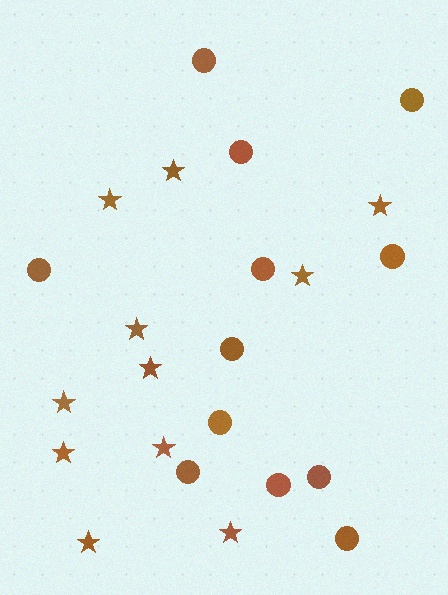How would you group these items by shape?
There are 2 groups: one group of stars (11) and one group of circles (12).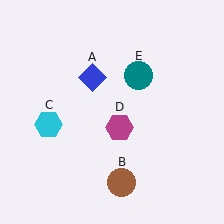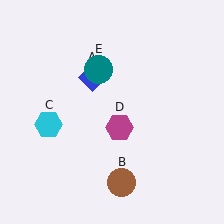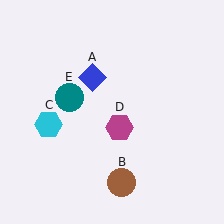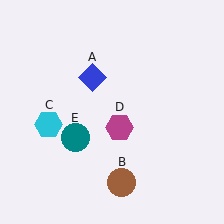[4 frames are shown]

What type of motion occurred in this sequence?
The teal circle (object E) rotated counterclockwise around the center of the scene.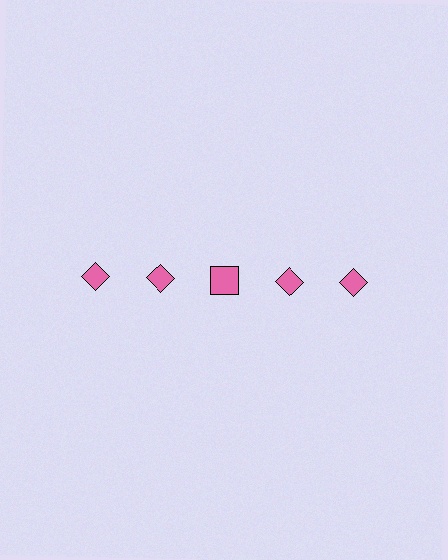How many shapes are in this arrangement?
There are 5 shapes arranged in a grid pattern.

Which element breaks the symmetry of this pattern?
The pink square in the top row, center column breaks the symmetry. All other shapes are pink diamonds.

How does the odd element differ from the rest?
It has a different shape: square instead of diamond.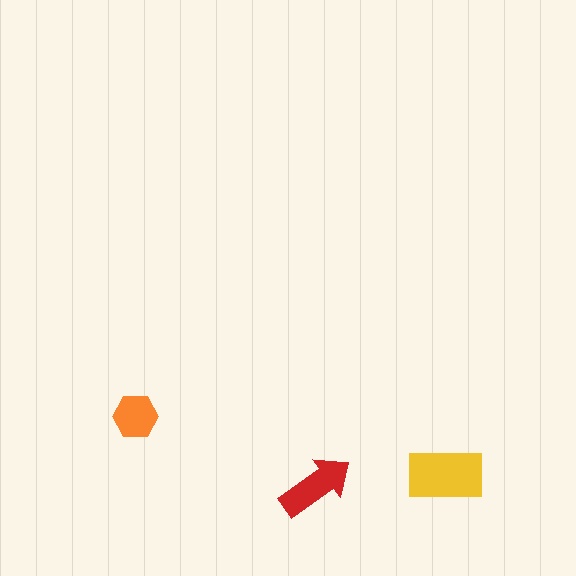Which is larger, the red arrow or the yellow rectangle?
The yellow rectangle.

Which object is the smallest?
The orange hexagon.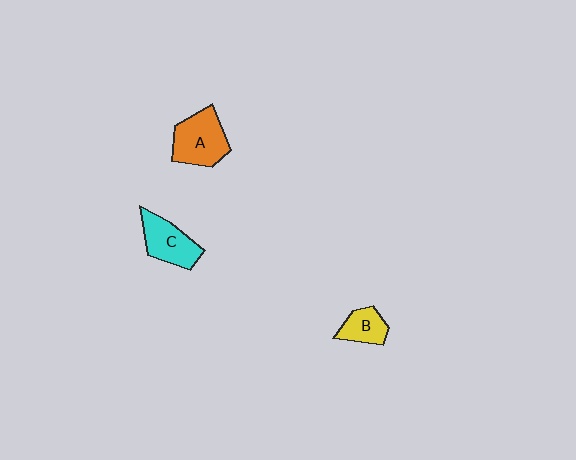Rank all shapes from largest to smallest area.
From largest to smallest: A (orange), C (cyan), B (yellow).